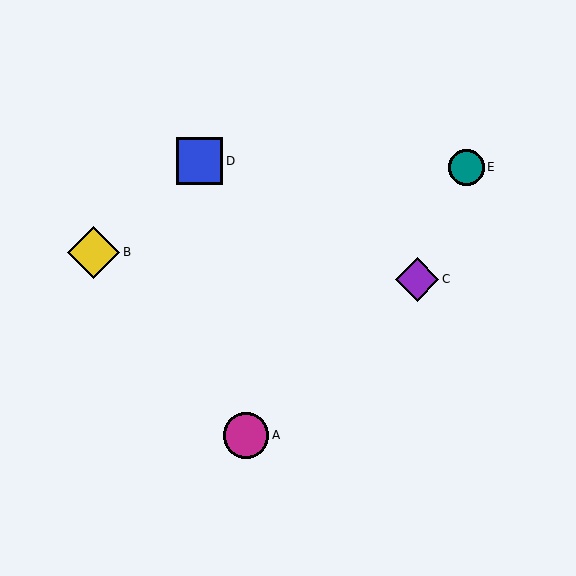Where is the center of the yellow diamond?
The center of the yellow diamond is at (94, 252).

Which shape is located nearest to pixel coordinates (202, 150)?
The blue square (labeled D) at (199, 161) is nearest to that location.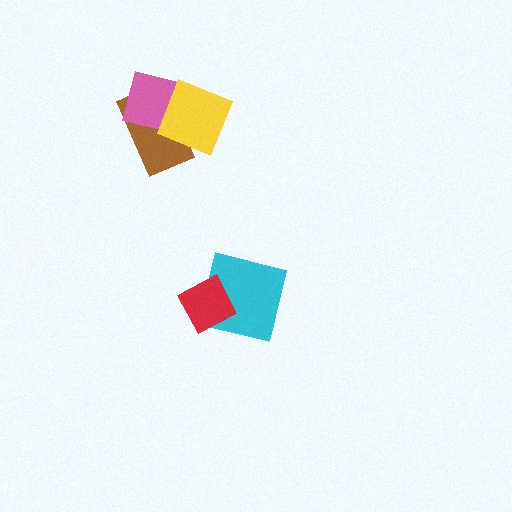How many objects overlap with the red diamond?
1 object overlaps with the red diamond.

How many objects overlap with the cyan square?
1 object overlaps with the cyan square.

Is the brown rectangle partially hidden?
Yes, it is partially covered by another shape.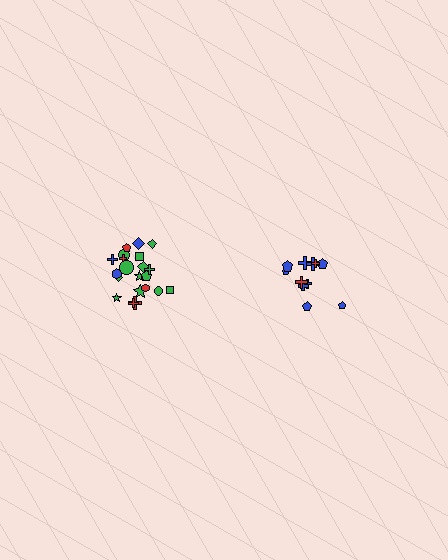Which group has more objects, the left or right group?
The left group.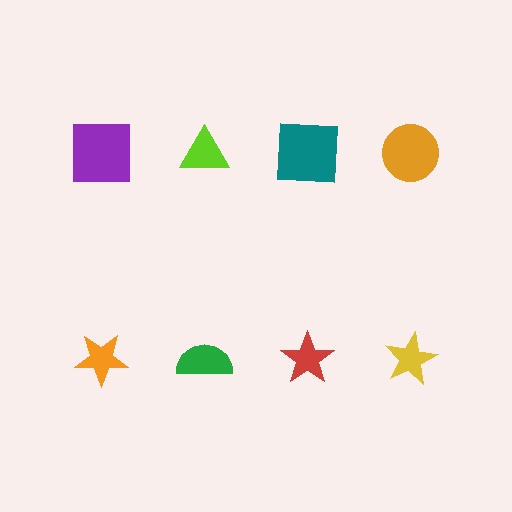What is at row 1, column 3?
A teal square.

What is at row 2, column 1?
An orange star.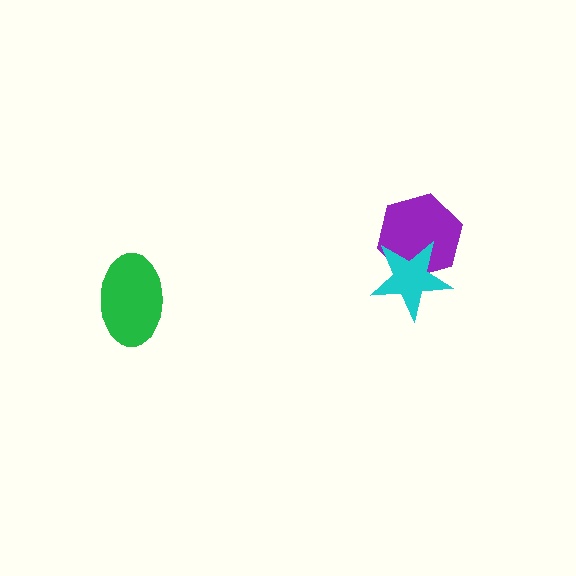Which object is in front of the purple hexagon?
The cyan star is in front of the purple hexagon.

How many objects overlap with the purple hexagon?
1 object overlaps with the purple hexagon.